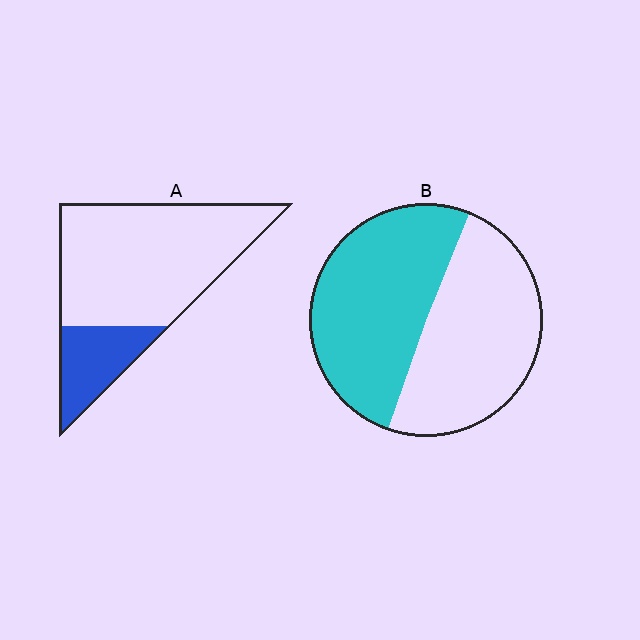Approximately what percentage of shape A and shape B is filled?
A is approximately 25% and B is approximately 50%.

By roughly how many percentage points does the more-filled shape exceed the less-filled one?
By roughly 30 percentage points (B over A).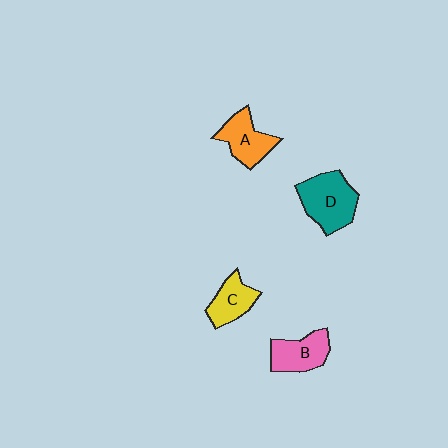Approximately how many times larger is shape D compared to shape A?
Approximately 1.3 times.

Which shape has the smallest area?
Shape C (yellow).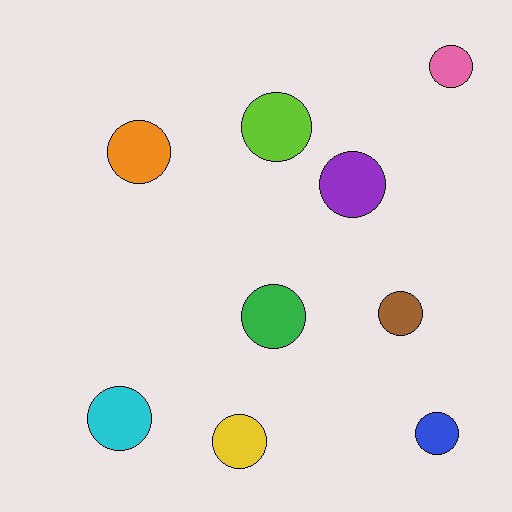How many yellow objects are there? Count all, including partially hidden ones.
There is 1 yellow object.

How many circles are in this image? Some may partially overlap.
There are 9 circles.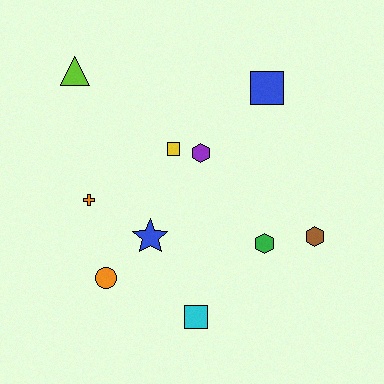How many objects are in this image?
There are 10 objects.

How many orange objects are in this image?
There are 2 orange objects.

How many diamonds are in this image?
There are no diamonds.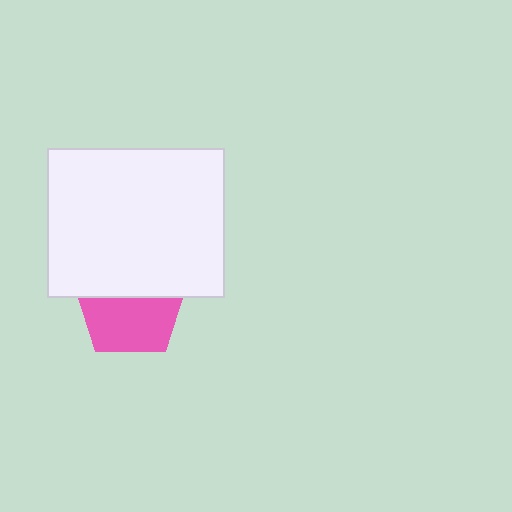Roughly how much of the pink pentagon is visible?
About half of it is visible (roughly 57%).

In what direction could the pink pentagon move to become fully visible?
The pink pentagon could move down. That would shift it out from behind the white rectangle entirely.